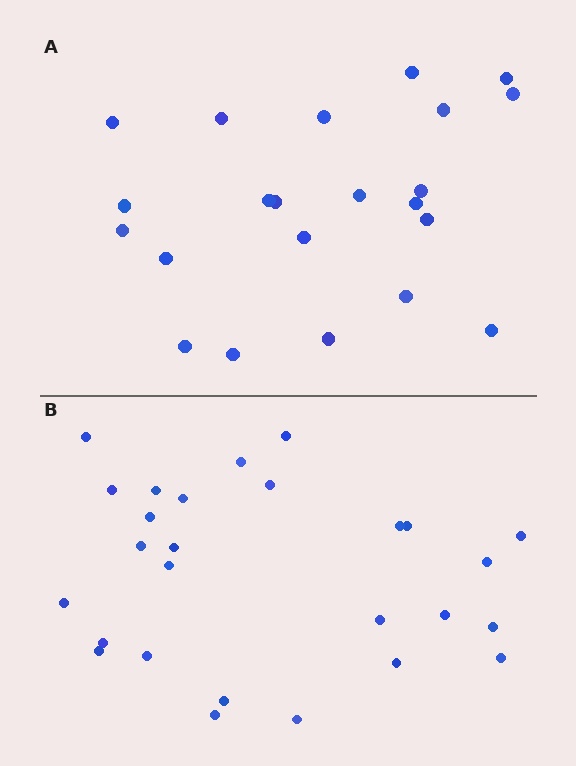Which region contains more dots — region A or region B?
Region B (the bottom region) has more dots.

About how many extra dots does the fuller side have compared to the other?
Region B has about 5 more dots than region A.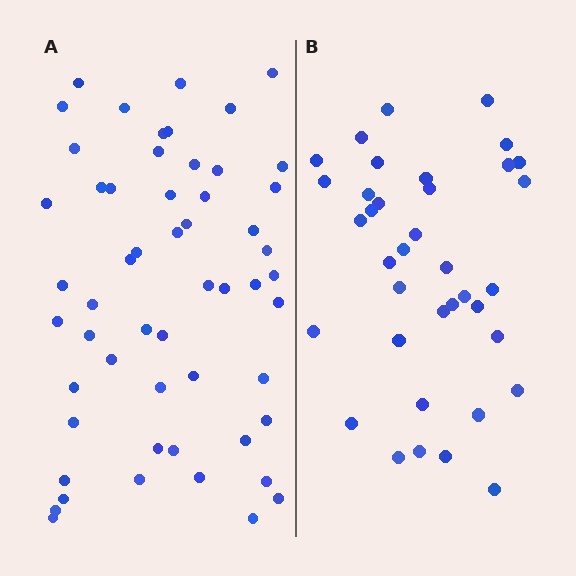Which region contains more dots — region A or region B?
Region A (the left region) has more dots.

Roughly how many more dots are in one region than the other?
Region A has approximately 20 more dots than region B.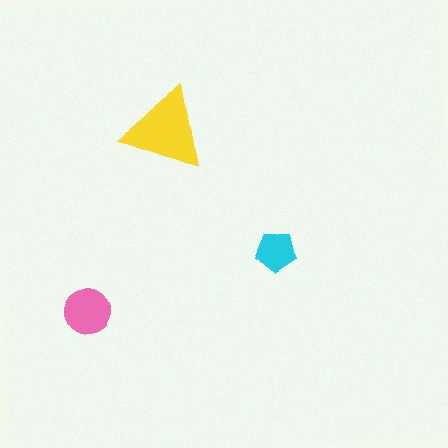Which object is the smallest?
The cyan pentagon.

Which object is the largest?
The yellow triangle.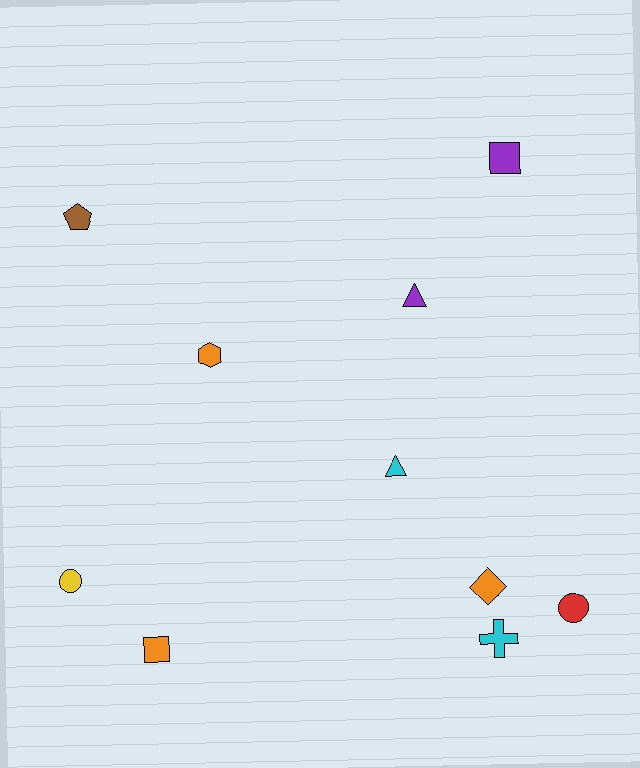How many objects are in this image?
There are 10 objects.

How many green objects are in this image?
There are no green objects.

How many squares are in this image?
There are 2 squares.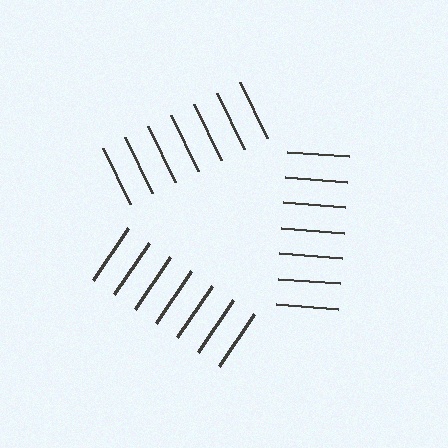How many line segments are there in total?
21 — 7 along each of the 3 edges.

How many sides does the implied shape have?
3 sides — the line-ends trace a triangle.